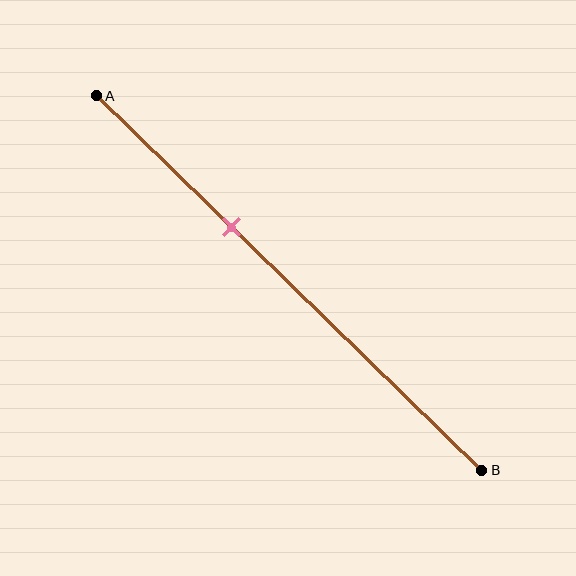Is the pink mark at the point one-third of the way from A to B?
Yes, the mark is approximately at the one-third point.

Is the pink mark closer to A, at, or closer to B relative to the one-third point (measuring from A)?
The pink mark is approximately at the one-third point of segment AB.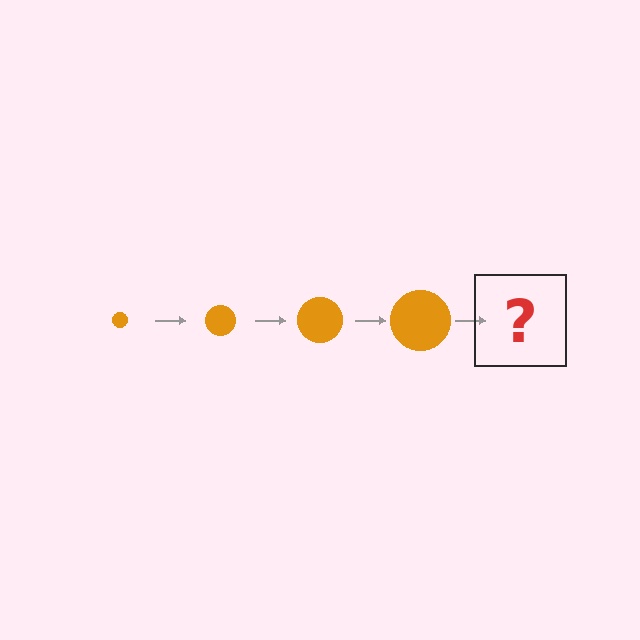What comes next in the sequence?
The next element should be an orange circle, larger than the previous one.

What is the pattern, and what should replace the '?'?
The pattern is that the circle gets progressively larger each step. The '?' should be an orange circle, larger than the previous one.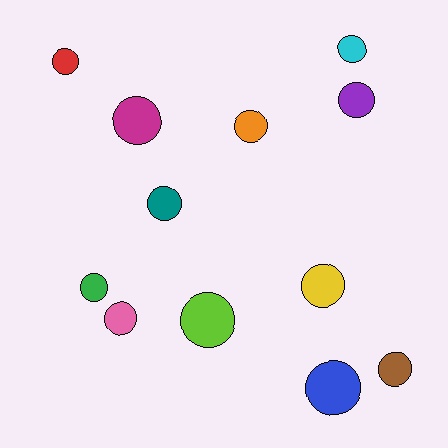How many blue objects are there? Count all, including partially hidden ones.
There is 1 blue object.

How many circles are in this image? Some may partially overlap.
There are 12 circles.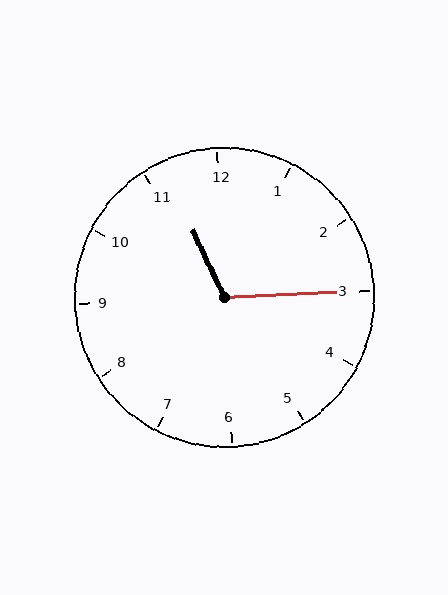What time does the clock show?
11:15.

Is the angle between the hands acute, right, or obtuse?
It is obtuse.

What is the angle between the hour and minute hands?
Approximately 112 degrees.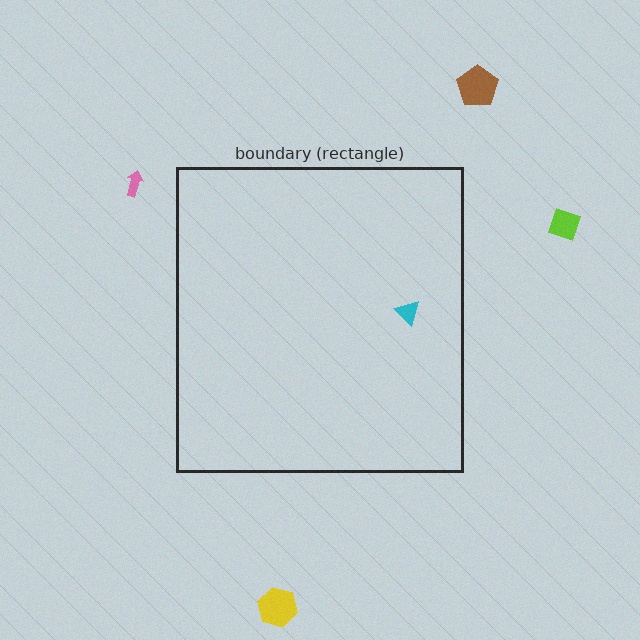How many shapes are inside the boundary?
1 inside, 4 outside.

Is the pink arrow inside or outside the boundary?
Outside.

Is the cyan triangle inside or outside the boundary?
Inside.